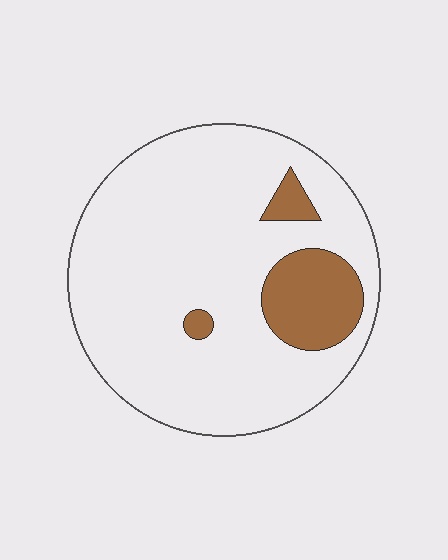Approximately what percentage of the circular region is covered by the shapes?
Approximately 15%.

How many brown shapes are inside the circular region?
3.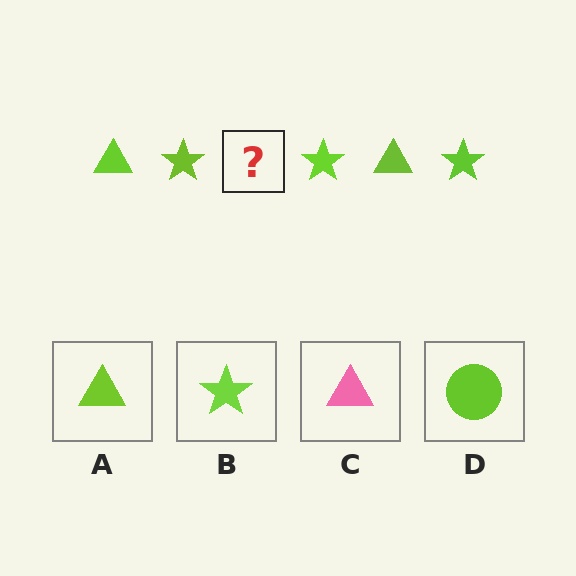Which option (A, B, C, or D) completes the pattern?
A.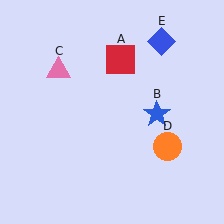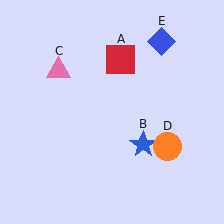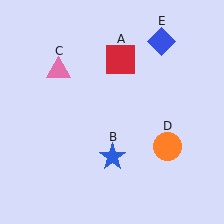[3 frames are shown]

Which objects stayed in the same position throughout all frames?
Red square (object A) and pink triangle (object C) and orange circle (object D) and blue diamond (object E) remained stationary.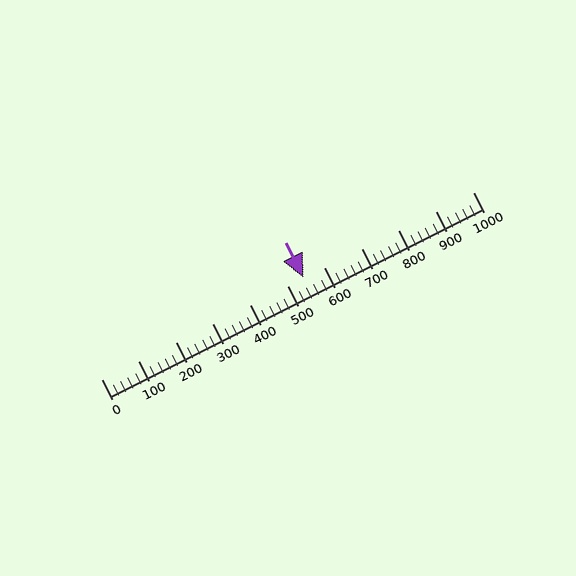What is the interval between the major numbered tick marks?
The major tick marks are spaced 100 units apart.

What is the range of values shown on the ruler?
The ruler shows values from 0 to 1000.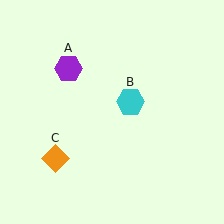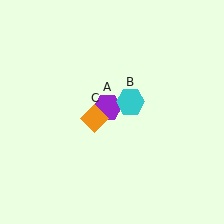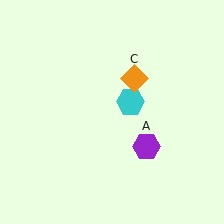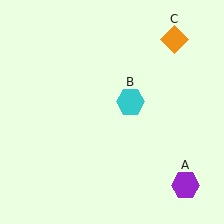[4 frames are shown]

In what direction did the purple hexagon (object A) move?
The purple hexagon (object A) moved down and to the right.